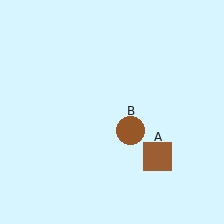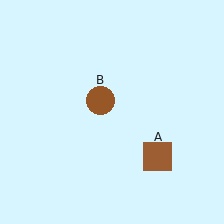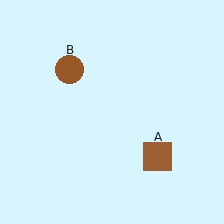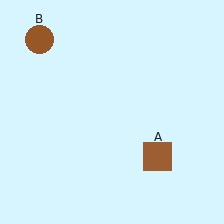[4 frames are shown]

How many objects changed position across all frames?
1 object changed position: brown circle (object B).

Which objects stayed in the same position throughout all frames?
Brown square (object A) remained stationary.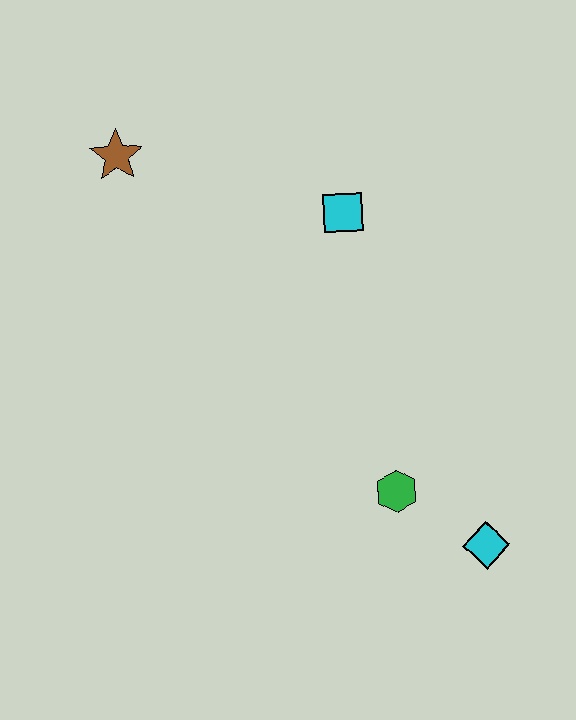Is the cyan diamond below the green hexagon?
Yes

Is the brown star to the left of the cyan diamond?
Yes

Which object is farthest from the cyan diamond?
The brown star is farthest from the cyan diamond.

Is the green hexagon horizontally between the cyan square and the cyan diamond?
Yes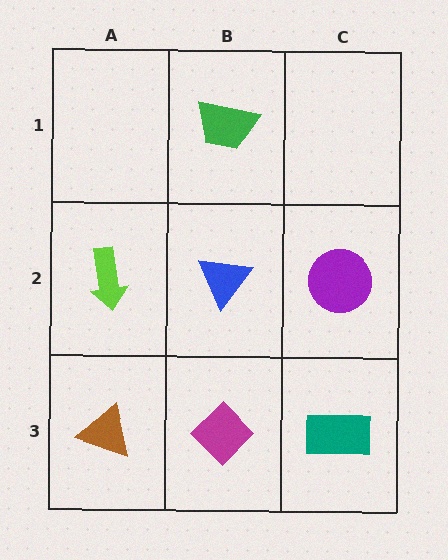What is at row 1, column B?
A green trapezoid.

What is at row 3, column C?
A teal rectangle.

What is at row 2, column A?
A lime arrow.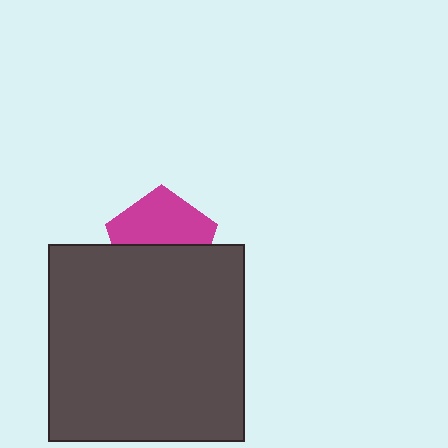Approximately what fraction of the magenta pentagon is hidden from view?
Roughly 49% of the magenta pentagon is hidden behind the dark gray square.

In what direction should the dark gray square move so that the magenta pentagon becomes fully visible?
The dark gray square should move down. That is the shortest direction to clear the overlap and leave the magenta pentagon fully visible.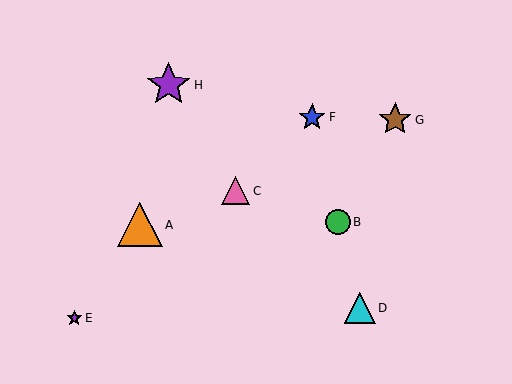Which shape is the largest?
The orange triangle (labeled A) is the largest.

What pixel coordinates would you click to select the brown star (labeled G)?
Click at (395, 120) to select the brown star G.